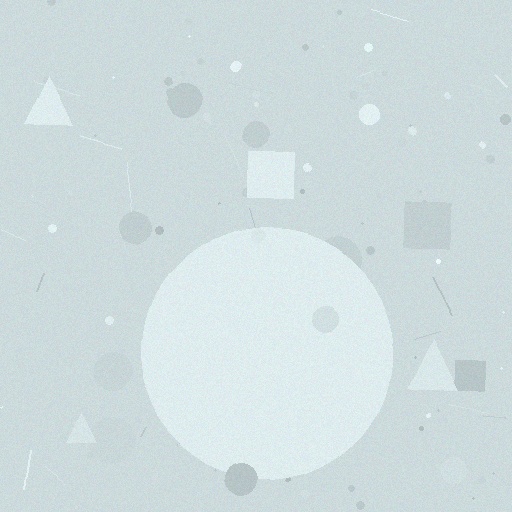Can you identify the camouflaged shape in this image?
The camouflaged shape is a circle.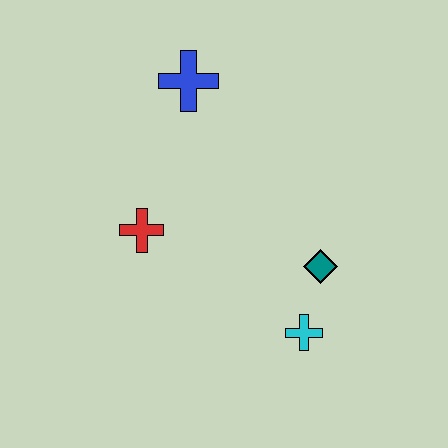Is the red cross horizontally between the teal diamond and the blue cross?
No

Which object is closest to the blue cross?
The red cross is closest to the blue cross.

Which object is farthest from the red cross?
The cyan cross is farthest from the red cross.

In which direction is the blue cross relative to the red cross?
The blue cross is above the red cross.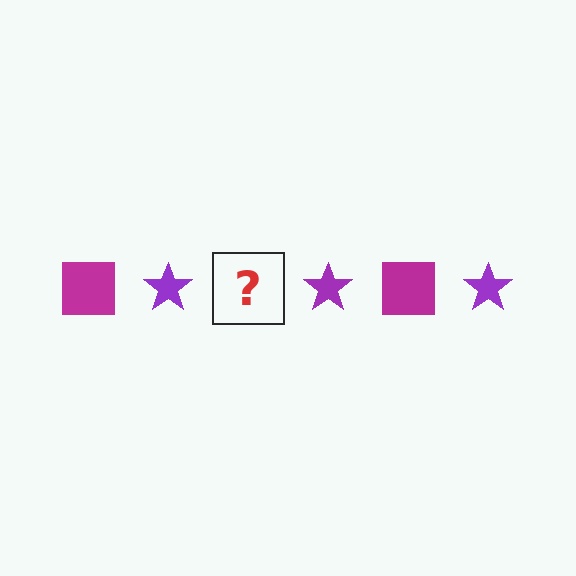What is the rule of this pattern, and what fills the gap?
The rule is that the pattern alternates between magenta square and purple star. The gap should be filled with a magenta square.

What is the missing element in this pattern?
The missing element is a magenta square.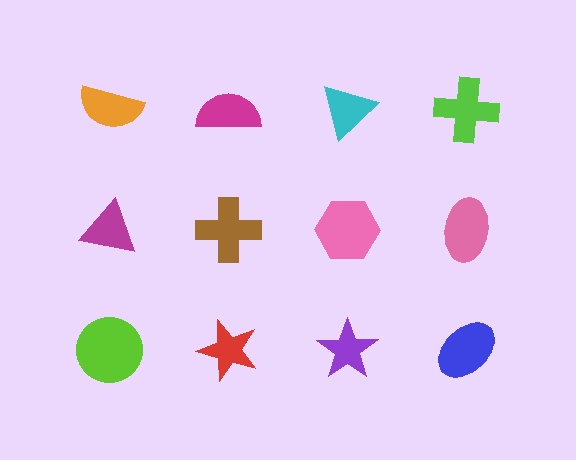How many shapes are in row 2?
4 shapes.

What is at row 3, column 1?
A lime circle.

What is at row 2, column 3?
A pink hexagon.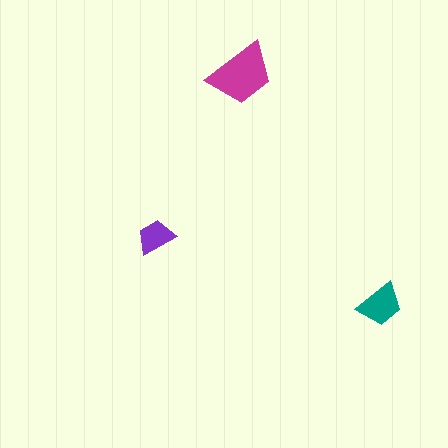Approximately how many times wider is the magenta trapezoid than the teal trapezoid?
About 1.5 times wider.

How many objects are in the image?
There are 3 objects in the image.